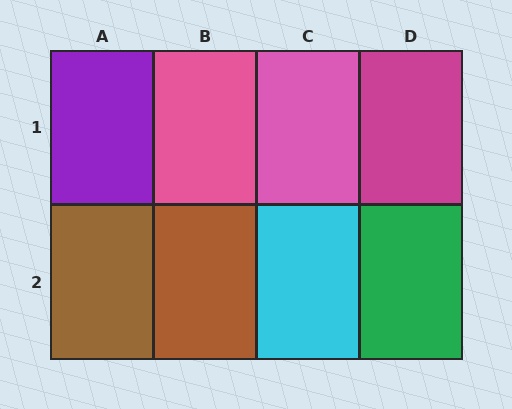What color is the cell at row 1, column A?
Purple.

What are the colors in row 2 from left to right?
Brown, brown, cyan, green.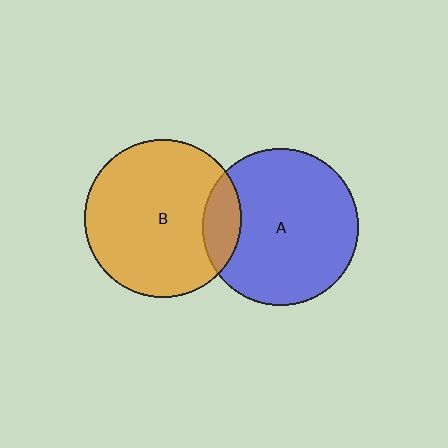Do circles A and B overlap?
Yes.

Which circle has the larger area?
Circle B (orange).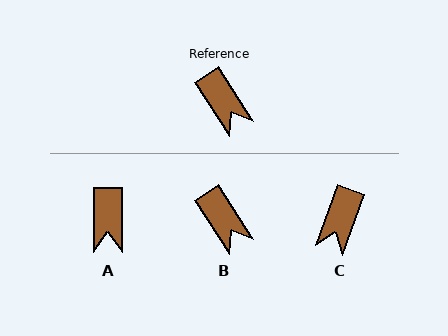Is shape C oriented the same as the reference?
No, it is off by about 53 degrees.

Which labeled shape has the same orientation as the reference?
B.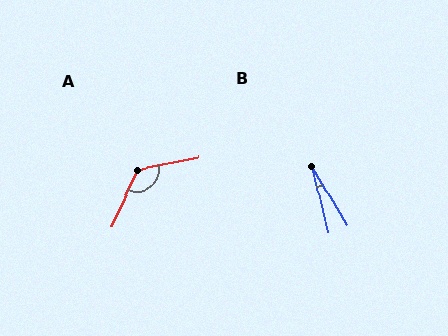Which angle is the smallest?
B, at approximately 17 degrees.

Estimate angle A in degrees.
Approximately 126 degrees.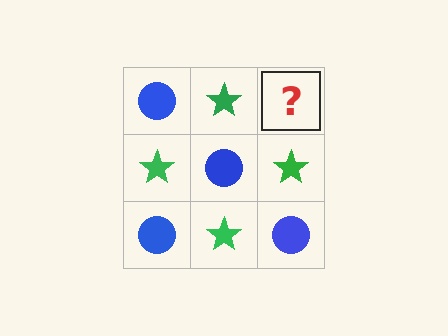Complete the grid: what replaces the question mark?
The question mark should be replaced with a blue circle.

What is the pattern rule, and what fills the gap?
The rule is that it alternates blue circle and green star in a checkerboard pattern. The gap should be filled with a blue circle.